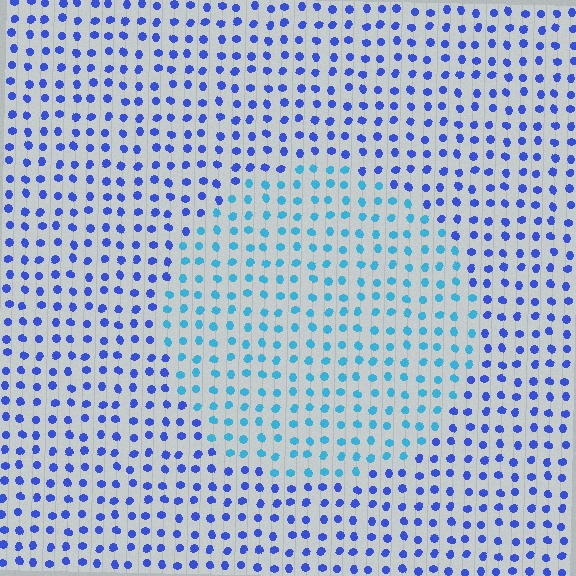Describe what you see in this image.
The image is filled with small blue elements in a uniform arrangement. A circle-shaped region is visible where the elements are tinted to a slightly different hue, forming a subtle color boundary.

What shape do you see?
I see a circle.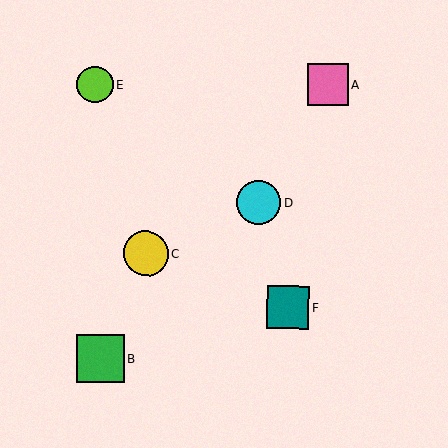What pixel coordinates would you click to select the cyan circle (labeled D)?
Click at (258, 203) to select the cyan circle D.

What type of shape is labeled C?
Shape C is a yellow circle.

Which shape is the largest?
The green square (labeled B) is the largest.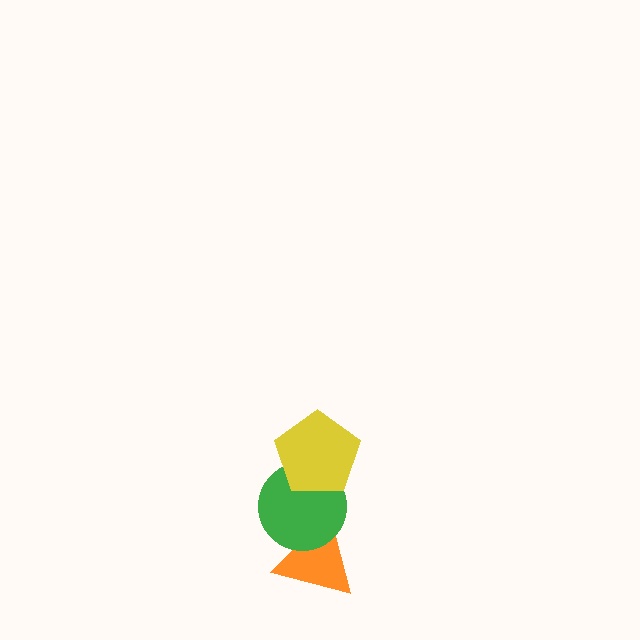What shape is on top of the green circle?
The yellow pentagon is on top of the green circle.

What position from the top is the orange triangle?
The orange triangle is 3rd from the top.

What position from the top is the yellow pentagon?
The yellow pentagon is 1st from the top.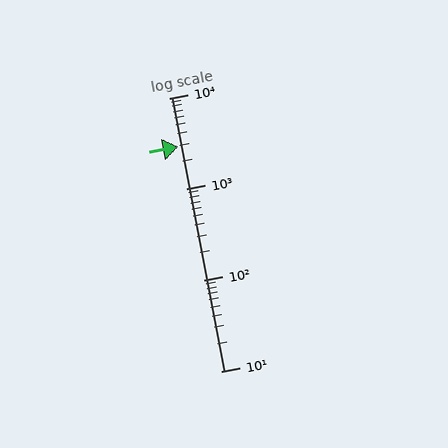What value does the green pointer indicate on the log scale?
The pointer indicates approximately 2900.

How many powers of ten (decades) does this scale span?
The scale spans 3 decades, from 10 to 10000.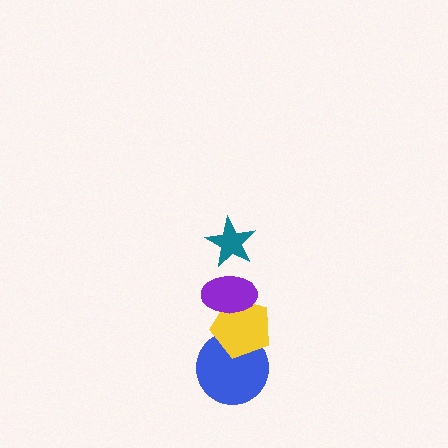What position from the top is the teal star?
The teal star is 1st from the top.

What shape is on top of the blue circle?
The yellow pentagon is on top of the blue circle.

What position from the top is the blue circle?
The blue circle is 4th from the top.